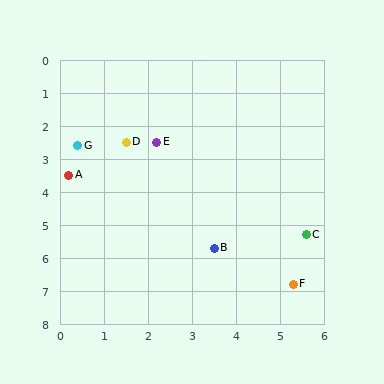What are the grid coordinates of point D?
Point D is at approximately (1.5, 2.5).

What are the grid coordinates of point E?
Point E is at approximately (2.2, 2.5).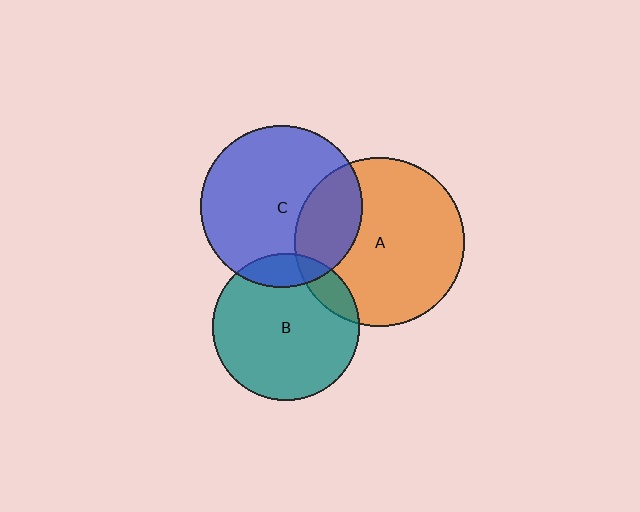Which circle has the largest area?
Circle A (orange).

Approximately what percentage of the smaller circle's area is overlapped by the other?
Approximately 15%.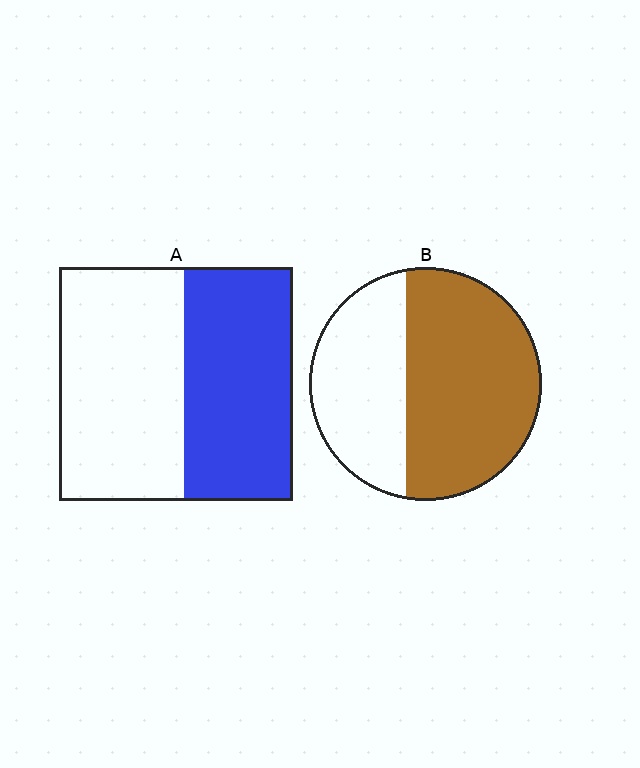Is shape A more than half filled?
Roughly half.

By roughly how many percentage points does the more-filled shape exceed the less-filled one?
By roughly 15 percentage points (B over A).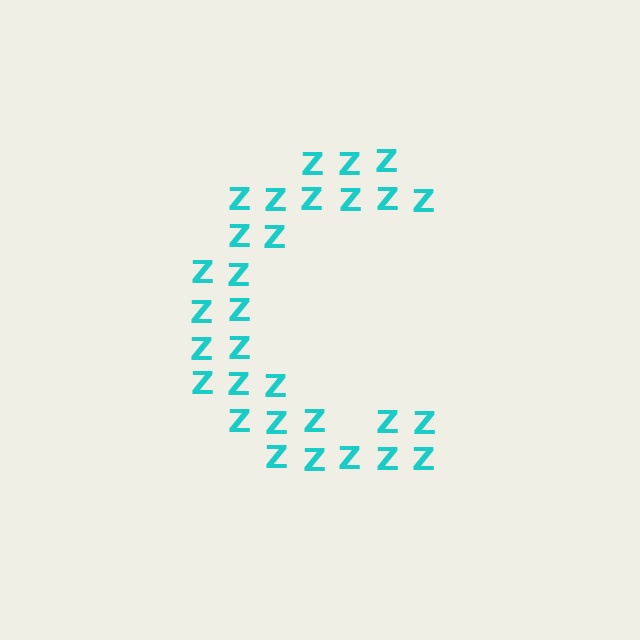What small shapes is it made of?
It is made of small letter Z's.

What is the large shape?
The large shape is the letter C.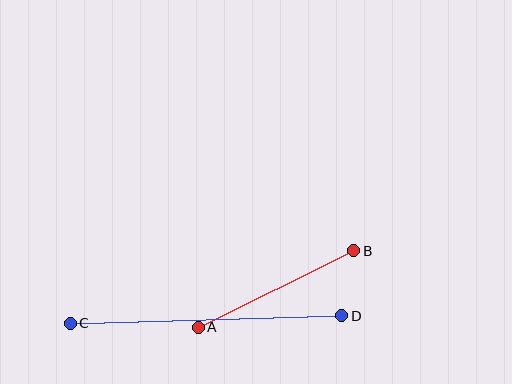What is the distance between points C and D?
The distance is approximately 271 pixels.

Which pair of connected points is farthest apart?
Points C and D are farthest apart.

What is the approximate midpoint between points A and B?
The midpoint is at approximately (276, 289) pixels.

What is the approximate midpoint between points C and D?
The midpoint is at approximately (206, 320) pixels.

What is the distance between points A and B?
The distance is approximately 173 pixels.